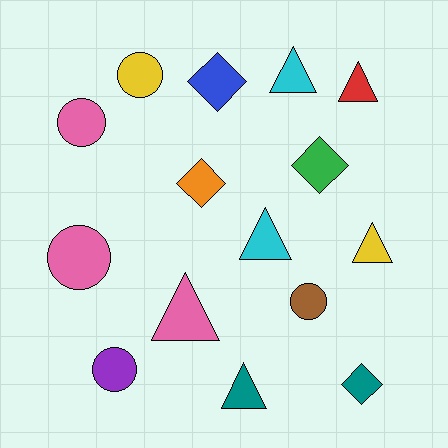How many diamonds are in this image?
There are 4 diamonds.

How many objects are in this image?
There are 15 objects.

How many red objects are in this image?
There is 1 red object.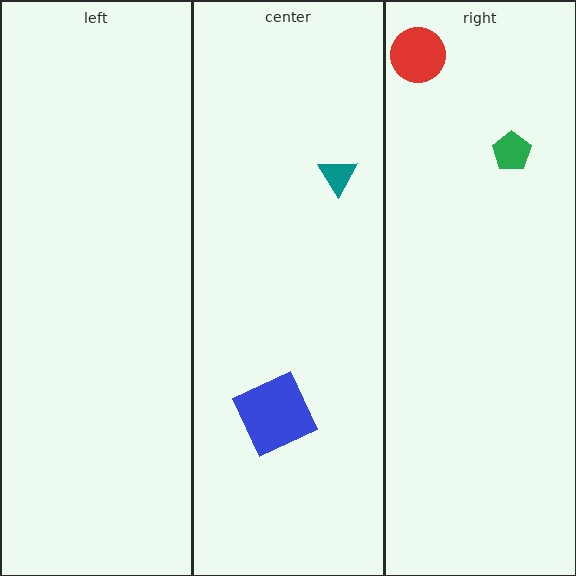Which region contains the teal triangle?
The center region.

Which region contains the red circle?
The right region.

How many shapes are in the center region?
2.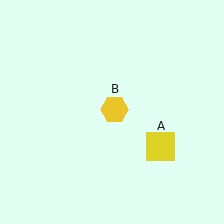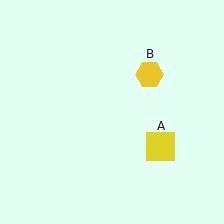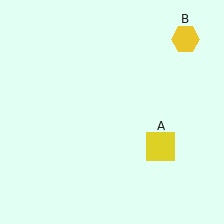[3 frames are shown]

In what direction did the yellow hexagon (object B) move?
The yellow hexagon (object B) moved up and to the right.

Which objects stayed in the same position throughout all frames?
Yellow square (object A) remained stationary.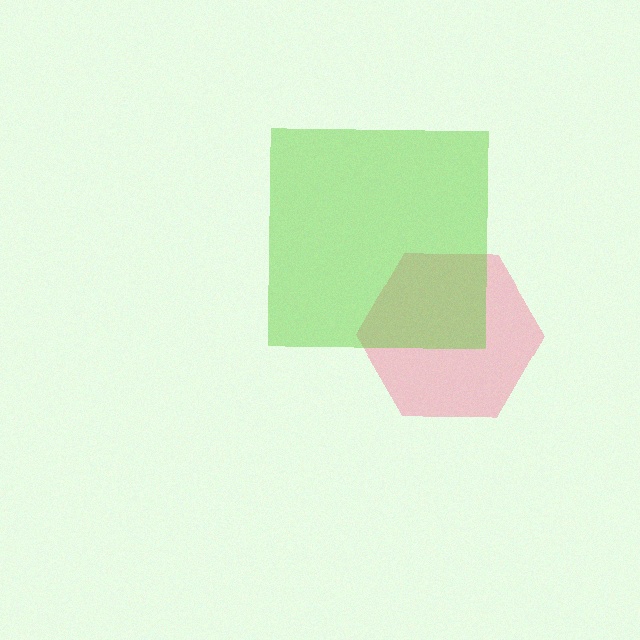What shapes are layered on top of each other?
The layered shapes are: a pink hexagon, a lime square.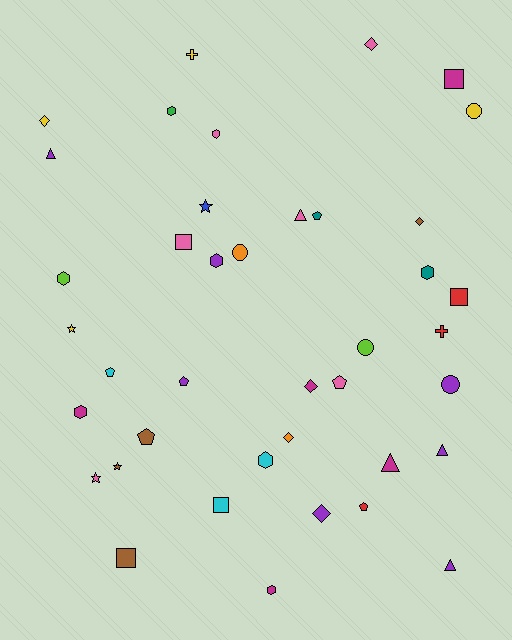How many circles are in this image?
There are 4 circles.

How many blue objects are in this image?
There is 1 blue object.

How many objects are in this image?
There are 40 objects.